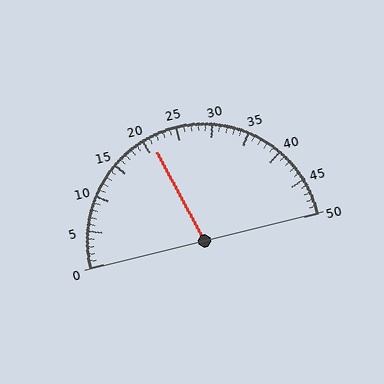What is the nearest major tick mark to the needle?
The nearest major tick mark is 20.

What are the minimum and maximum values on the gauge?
The gauge ranges from 0 to 50.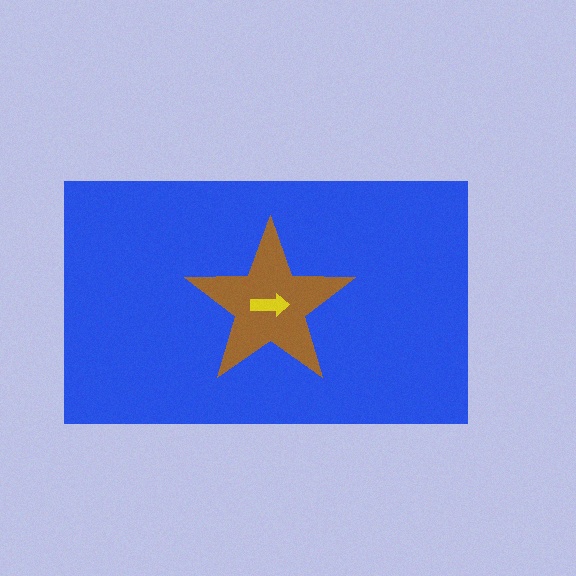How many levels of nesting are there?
3.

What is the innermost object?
The yellow arrow.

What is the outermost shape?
The blue rectangle.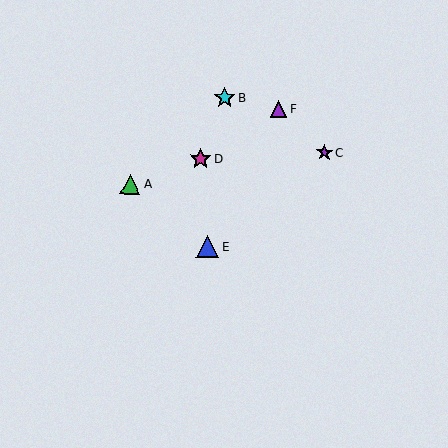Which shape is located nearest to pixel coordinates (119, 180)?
The green triangle (labeled A) at (130, 184) is nearest to that location.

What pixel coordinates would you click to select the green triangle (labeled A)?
Click at (130, 184) to select the green triangle A.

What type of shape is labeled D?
Shape D is a magenta star.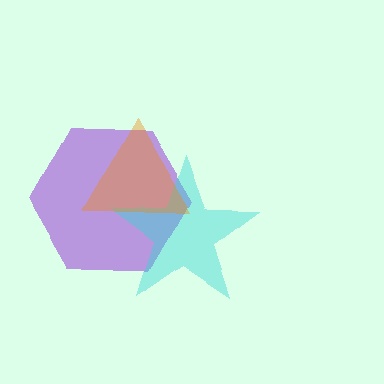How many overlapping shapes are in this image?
There are 3 overlapping shapes in the image.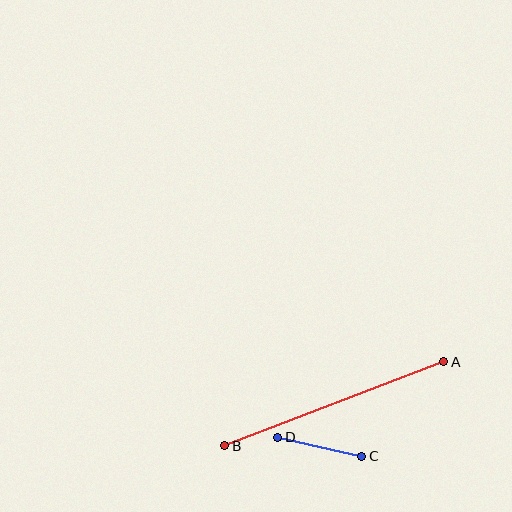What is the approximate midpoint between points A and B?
The midpoint is at approximately (334, 404) pixels.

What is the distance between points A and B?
The distance is approximately 235 pixels.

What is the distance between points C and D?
The distance is approximately 86 pixels.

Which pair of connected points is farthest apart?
Points A and B are farthest apart.